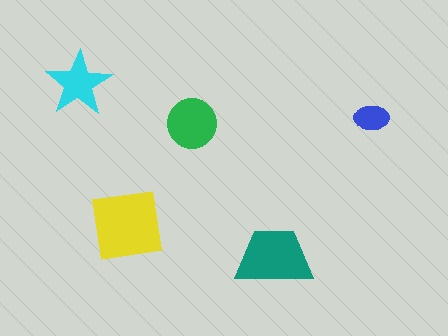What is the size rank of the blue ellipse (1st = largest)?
5th.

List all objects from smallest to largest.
The blue ellipse, the cyan star, the green circle, the teal trapezoid, the yellow square.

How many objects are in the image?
There are 5 objects in the image.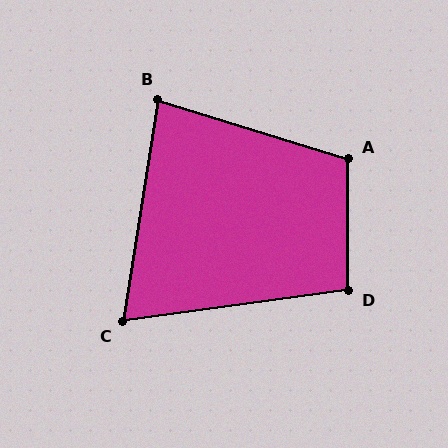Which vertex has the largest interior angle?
A, at approximately 107 degrees.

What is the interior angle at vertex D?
Approximately 98 degrees (obtuse).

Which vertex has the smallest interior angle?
C, at approximately 73 degrees.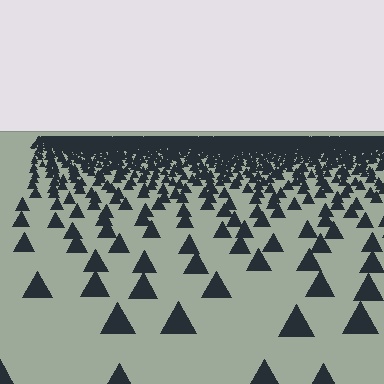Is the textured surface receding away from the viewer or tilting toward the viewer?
The surface is receding away from the viewer. Texture elements get smaller and denser toward the top.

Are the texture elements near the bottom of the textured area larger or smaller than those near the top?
Larger. Near the bottom, elements are closer to the viewer and appear at a bigger on-screen size.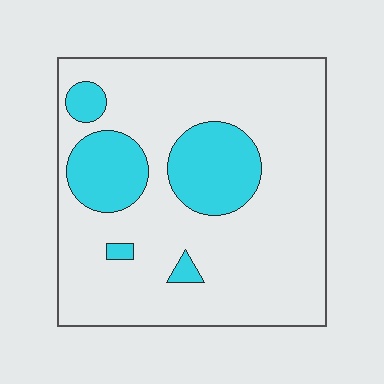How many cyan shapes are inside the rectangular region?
5.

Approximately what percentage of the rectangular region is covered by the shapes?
Approximately 20%.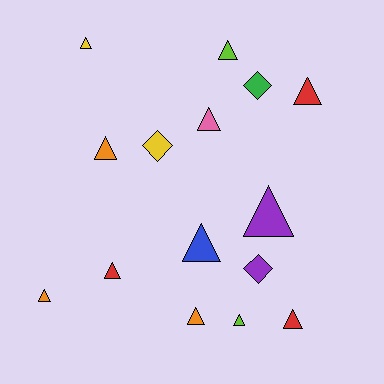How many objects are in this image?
There are 15 objects.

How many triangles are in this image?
There are 12 triangles.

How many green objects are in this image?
There is 1 green object.